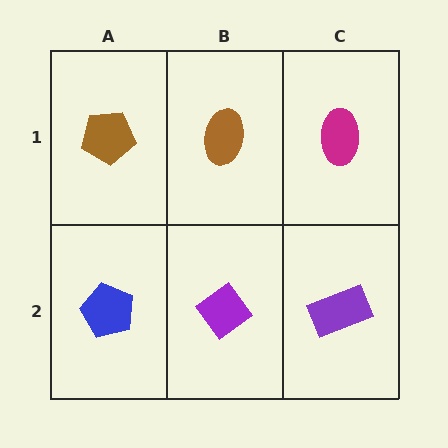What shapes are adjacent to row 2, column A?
A brown pentagon (row 1, column A), a purple diamond (row 2, column B).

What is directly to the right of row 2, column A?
A purple diamond.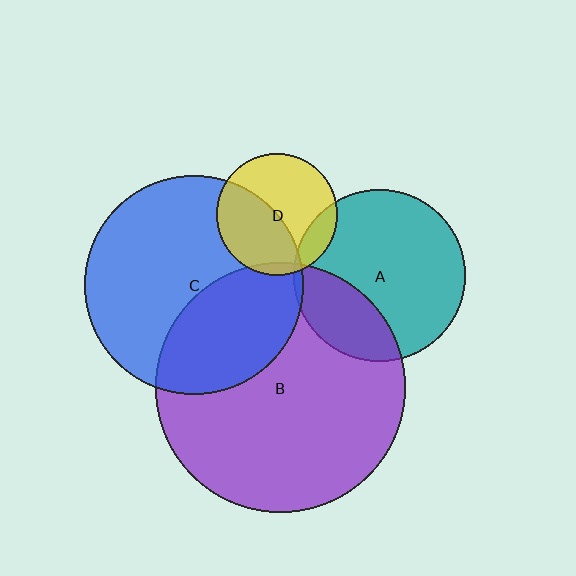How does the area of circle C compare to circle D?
Approximately 3.3 times.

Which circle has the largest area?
Circle B (purple).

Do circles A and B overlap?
Yes.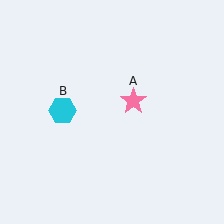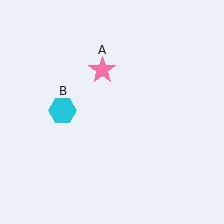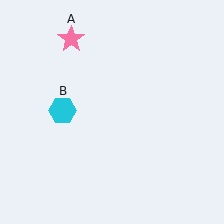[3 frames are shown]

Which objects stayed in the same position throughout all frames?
Cyan hexagon (object B) remained stationary.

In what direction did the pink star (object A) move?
The pink star (object A) moved up and to the left.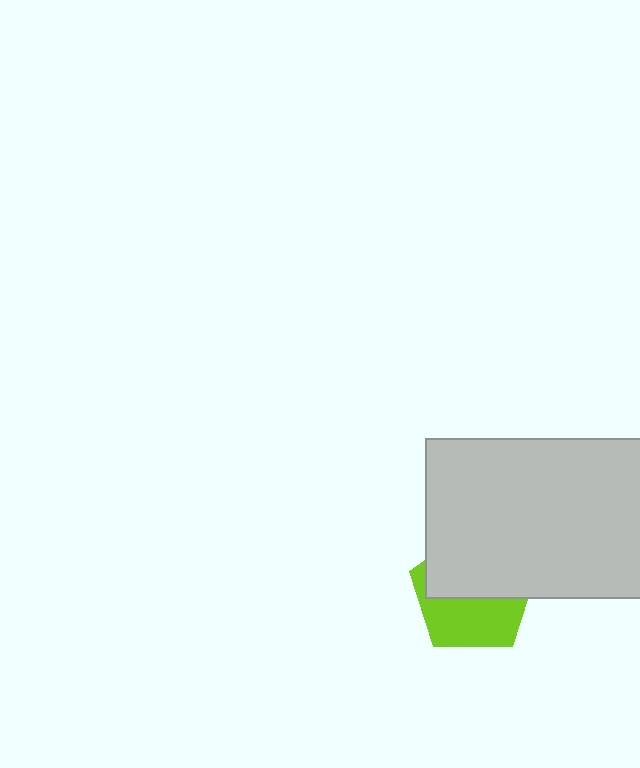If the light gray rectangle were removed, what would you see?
You would see the complete lime pentagon.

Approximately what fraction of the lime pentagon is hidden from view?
Roughly 54% of the lime pentagon is hidden behind the light gray rectangle.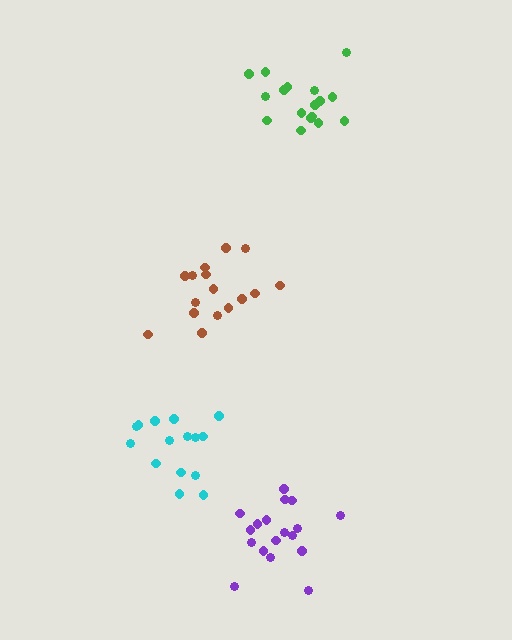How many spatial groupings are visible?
There are 4 spatial groupings.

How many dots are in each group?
Group 1: 17 dots, Group 2: 16 dots, Group 3: 18 dots, Group 4: 15 dots (66 total).